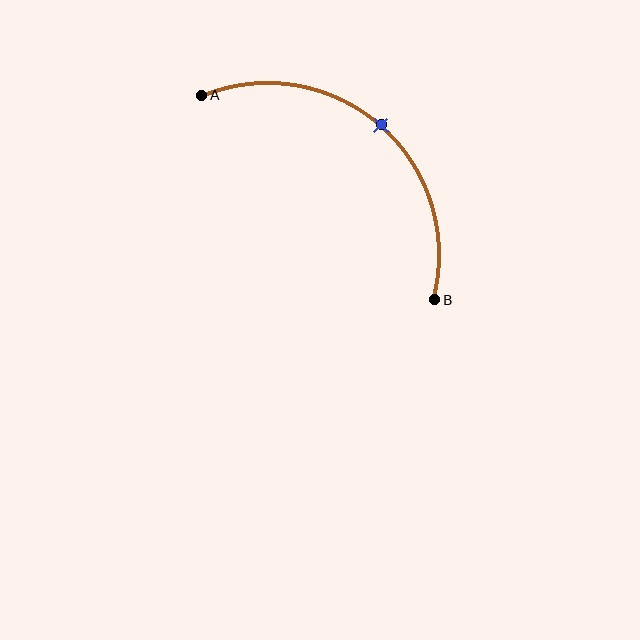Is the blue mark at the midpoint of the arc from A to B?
Yes. The blue mark lies on the arc at equal arc-length from both A and B — it is the arc midpoint.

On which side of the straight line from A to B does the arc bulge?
The arc bulges above and to the right of the straight line connecting A and B.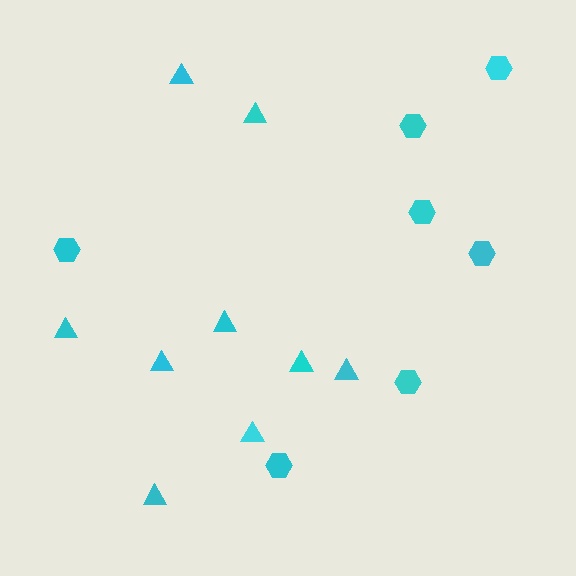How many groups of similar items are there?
There are 2 groups: one group of triangles (9) and one group of hexagons (7).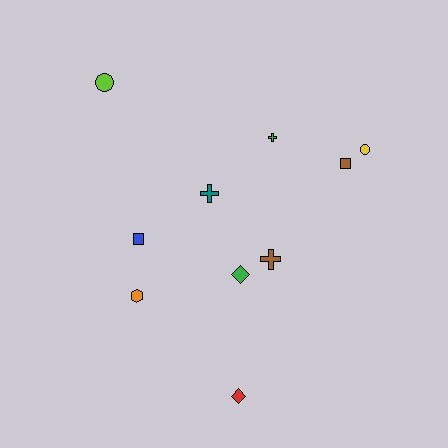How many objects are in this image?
There are 10 objects.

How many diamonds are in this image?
There are 2 diamonds.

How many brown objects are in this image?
There are 2 brown objects.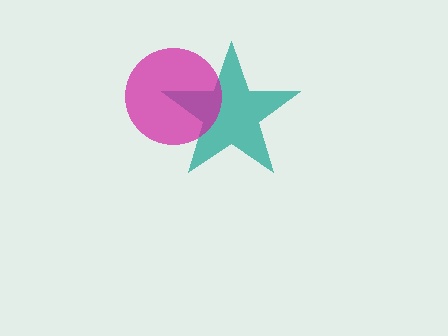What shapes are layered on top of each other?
The layered shapes are: a teal star, a magenta circle.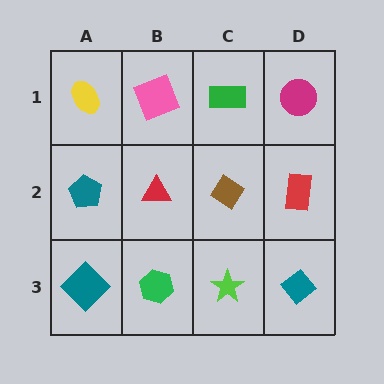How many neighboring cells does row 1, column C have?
3.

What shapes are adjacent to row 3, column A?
A teal pentagon (row 2, column A), a green hexagon (row 3, column B).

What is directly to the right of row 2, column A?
A red triangle.